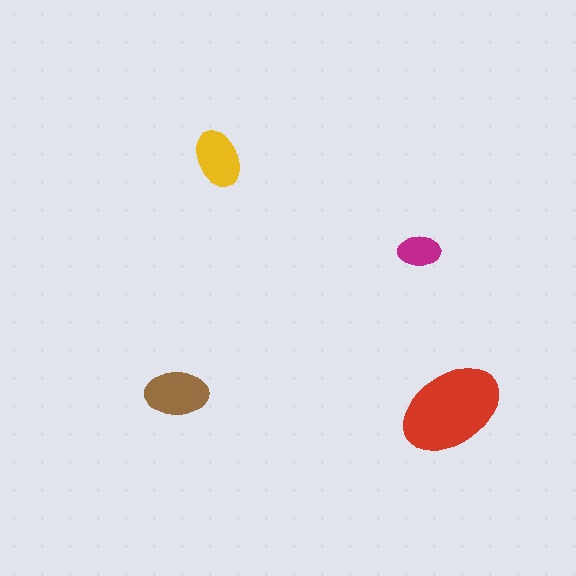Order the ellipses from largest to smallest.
the red one, the brown one, the yellow one, the magenta one.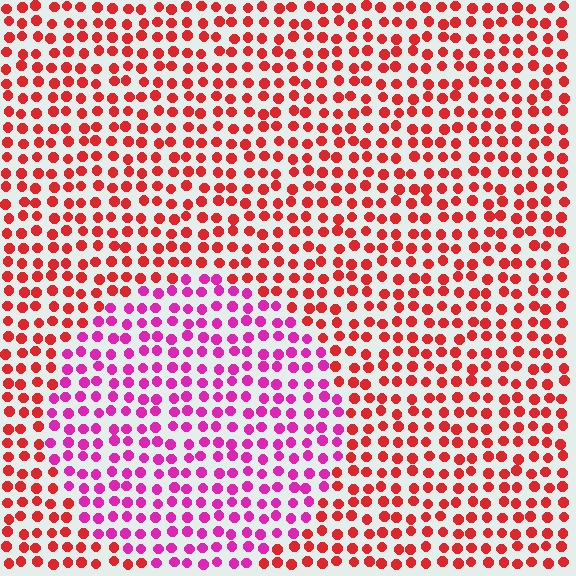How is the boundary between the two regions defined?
The boundary is defined purely by a slight shift in hue (about 45 degrees). Spacing, size, and orientation are identical on both sides.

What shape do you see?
I see a circle.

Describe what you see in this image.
The image is filled with small red elements in a uniform arrangement. A circle-shaped region is visible where the elements are tinted to a slightly different hue, forming a subtle color boundary.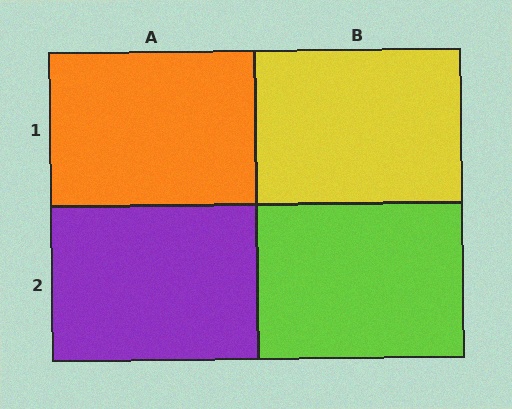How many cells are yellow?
1 cell is yellow.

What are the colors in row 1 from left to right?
Orange, yellow.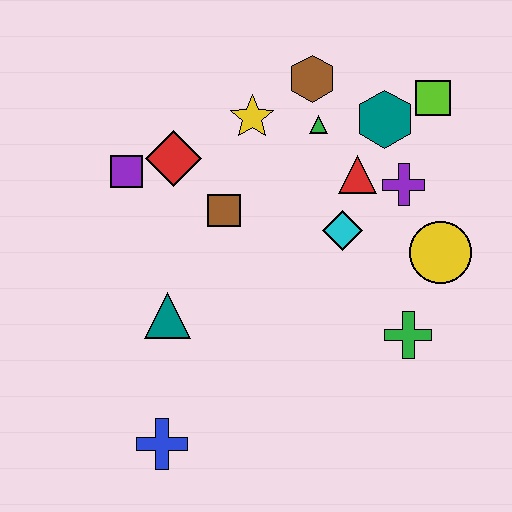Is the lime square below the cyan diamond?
No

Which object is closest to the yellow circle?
The purple cross is closest to the yellow circle.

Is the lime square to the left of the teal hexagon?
No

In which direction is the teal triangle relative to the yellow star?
The teal triangle is below the yellow star.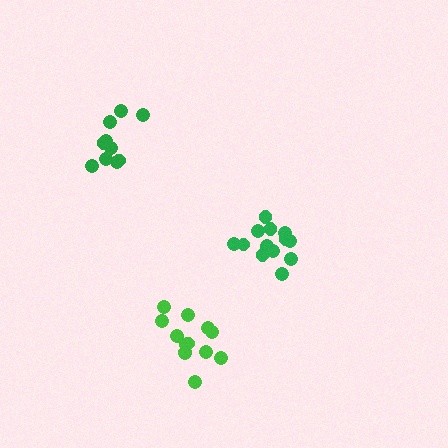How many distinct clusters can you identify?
There are 3 distinct clusters.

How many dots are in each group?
Group 1: 13 dots, Group 2: 10 dots, Group 3: 13 dots (36 total).